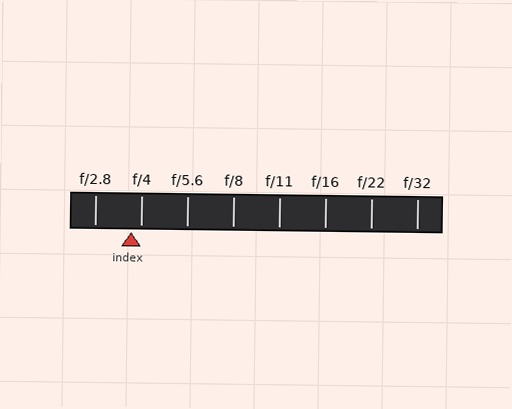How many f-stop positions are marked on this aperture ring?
There are 8 f-stop positions marked.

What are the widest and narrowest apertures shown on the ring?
The widest aperture shown is f/2.8 and the narrowest is f/32.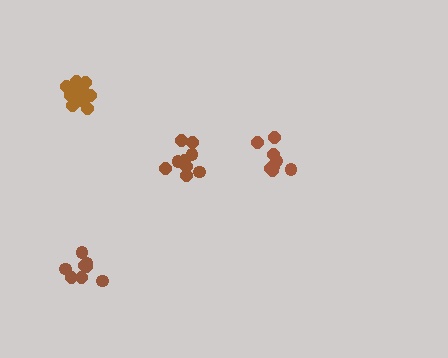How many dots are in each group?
Group 1: 10 dots, Group 2: 8 dots, Group 3: 9 dots, Group 4: 14 dots (41 total).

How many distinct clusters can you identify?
There are 4 distinct clusters.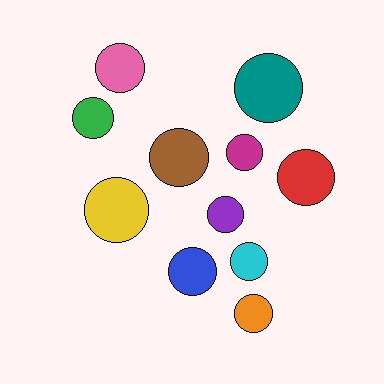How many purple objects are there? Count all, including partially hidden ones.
There is 1 purple object.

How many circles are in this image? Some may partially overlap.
There are 11 circles.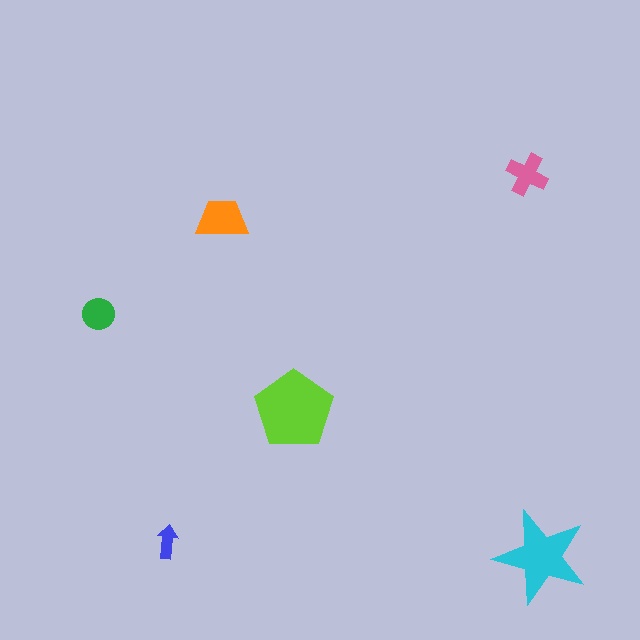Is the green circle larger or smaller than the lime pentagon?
Smaller.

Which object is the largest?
The lime pentagon.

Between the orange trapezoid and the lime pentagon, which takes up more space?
The lime pentagon.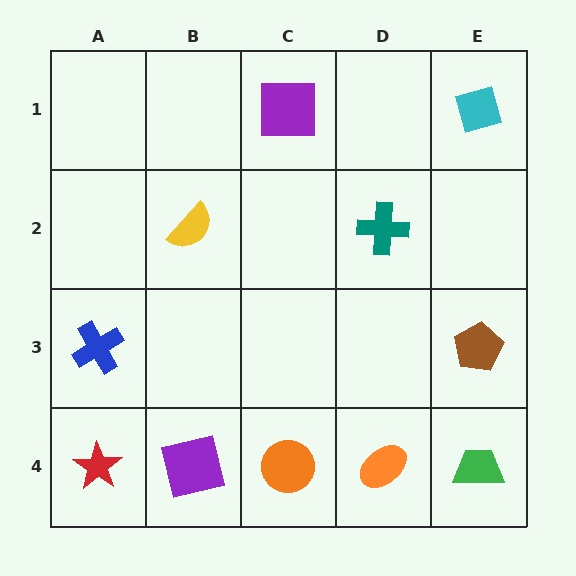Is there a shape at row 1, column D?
No, that cell is empty.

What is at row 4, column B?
A purple square.